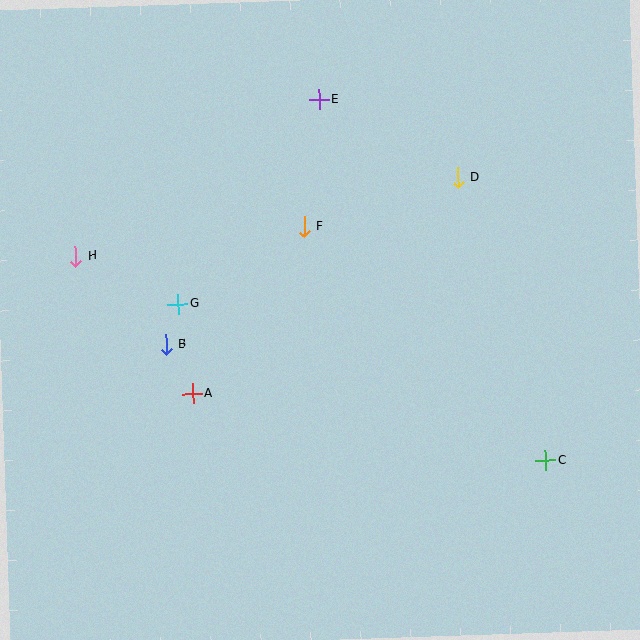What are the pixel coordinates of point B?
Point B is at (166, 344).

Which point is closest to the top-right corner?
Point D is closest to the top-right corner.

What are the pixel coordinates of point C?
Point C is at (546, 460).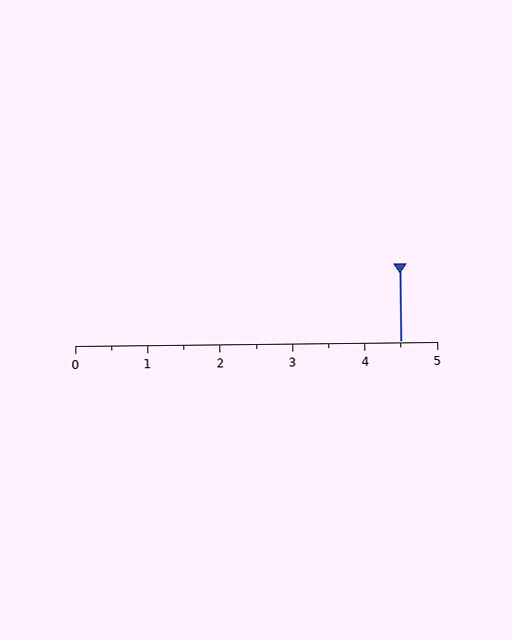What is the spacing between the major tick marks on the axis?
The major ticks are spaced 1 apart.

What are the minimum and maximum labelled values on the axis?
The axis runs from 0 to 5.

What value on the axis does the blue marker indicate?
The marker indicates approximately 4.5.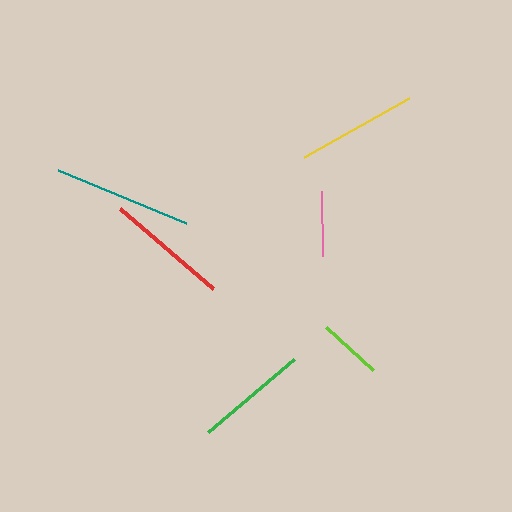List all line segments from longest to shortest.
From longest to shortest: teal, red, yellow, green, pink, lime.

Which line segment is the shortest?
The lime line is the shortest at approximately 63 pixels.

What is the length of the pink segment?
The pink segment is approximately 65 pixels long.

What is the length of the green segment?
The green segment is approximately 113 pixels long.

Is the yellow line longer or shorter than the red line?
The red line is longer than the yellow line.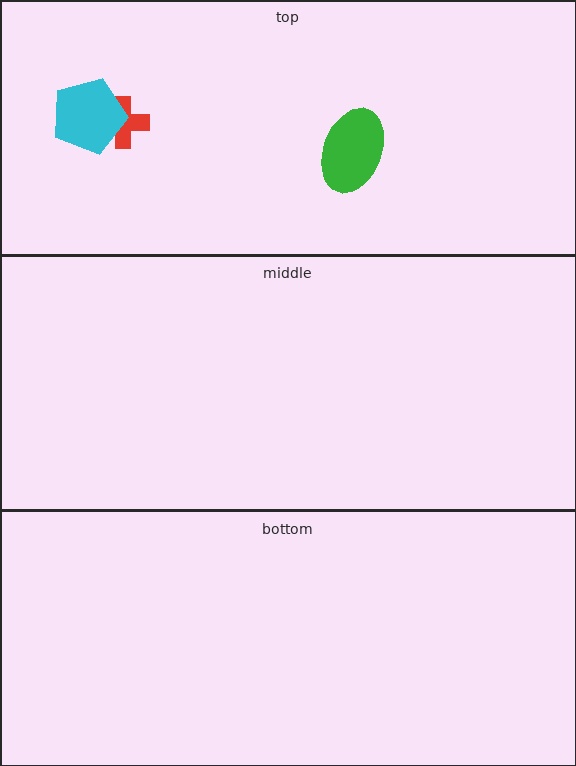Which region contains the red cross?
The top region.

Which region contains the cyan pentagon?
The top region.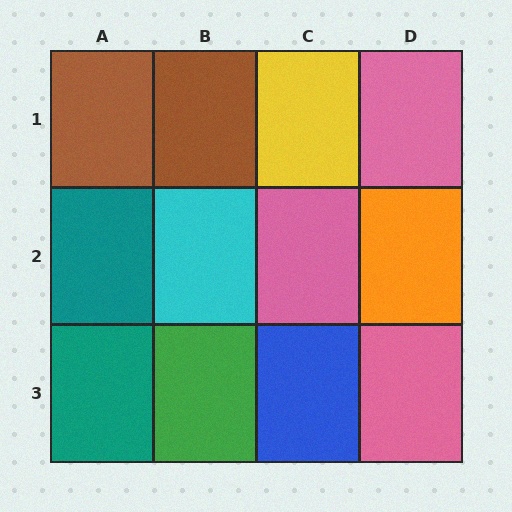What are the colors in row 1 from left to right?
Brown, brown, yellow, pink.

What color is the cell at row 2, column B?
Cyan.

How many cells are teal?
2 cells are teal.